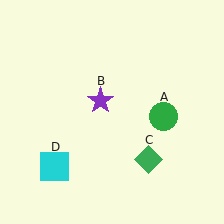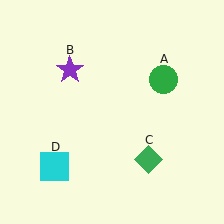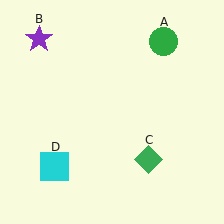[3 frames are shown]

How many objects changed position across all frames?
2 objects changed position: green circle (object A), purple star (object B).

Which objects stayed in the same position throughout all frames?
Green diamond (object C) and cyan square (object D) remained stationary.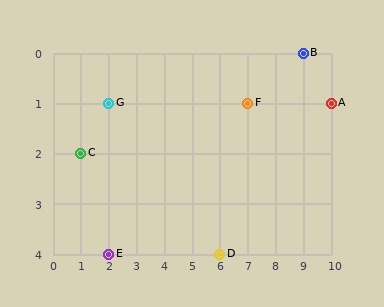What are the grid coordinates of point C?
Point C is at grid coordinates (1, 2).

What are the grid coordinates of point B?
Point B is at grid coordinates (9, 0).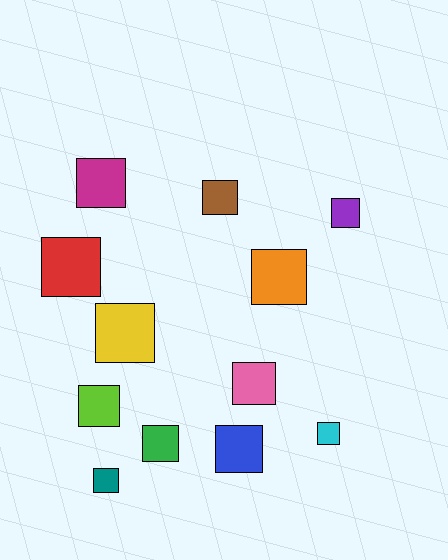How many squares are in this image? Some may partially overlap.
There are 12 squares.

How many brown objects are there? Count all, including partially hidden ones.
There is 1 brown object.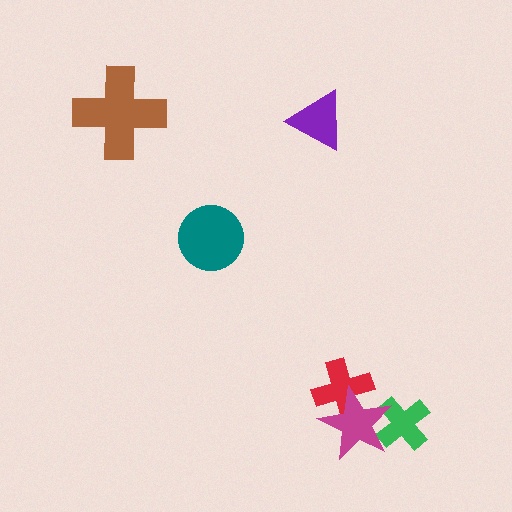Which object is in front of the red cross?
The magenta star is in front of the red cross.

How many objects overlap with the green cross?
1 object overlaps with the green cross.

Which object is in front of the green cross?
The magenta star is in front of the green cross.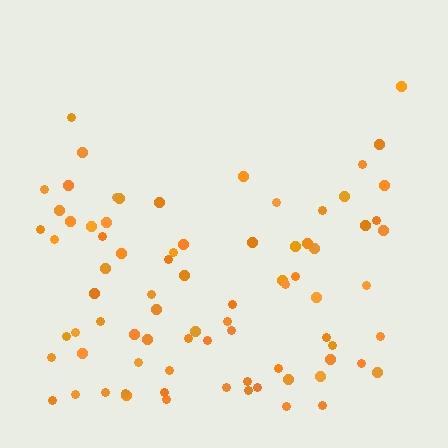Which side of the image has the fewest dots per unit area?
The top.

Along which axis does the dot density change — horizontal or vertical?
Vertical.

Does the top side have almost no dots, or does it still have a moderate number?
Still a moderate number, just noticeably fewer than the bottom.